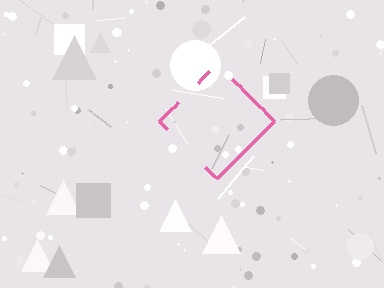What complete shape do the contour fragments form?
The contour fragments form a diamond.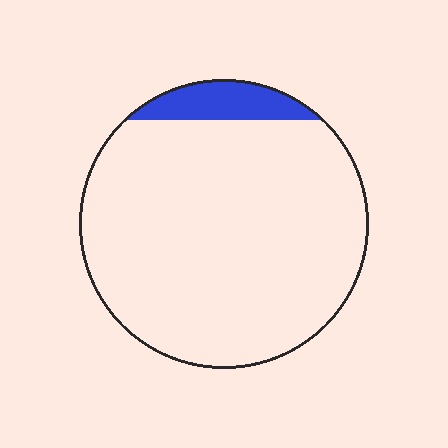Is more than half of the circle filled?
No.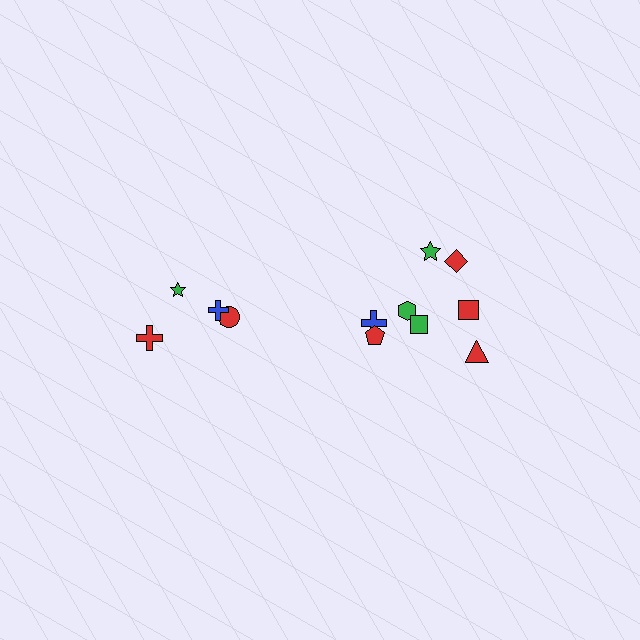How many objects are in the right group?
There are 8 objects.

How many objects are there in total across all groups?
There are 13 objects.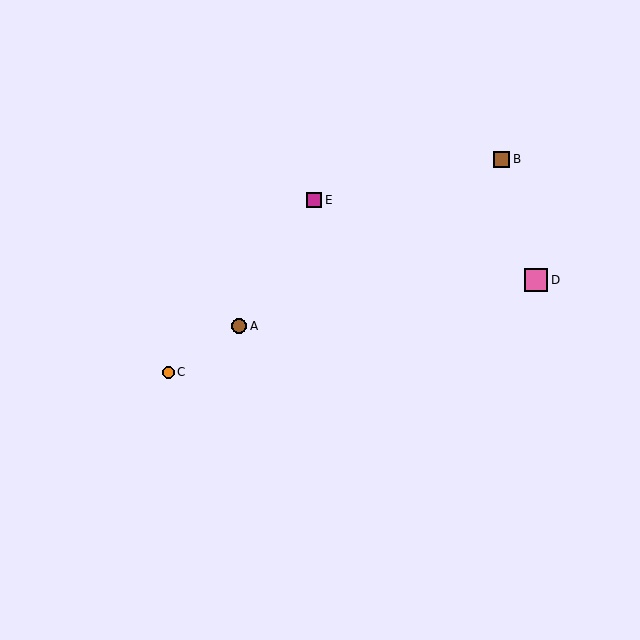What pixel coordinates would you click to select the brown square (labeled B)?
Click at (502, 159) to select the brown square B.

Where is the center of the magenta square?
The center of the magenta square is at (314, 200).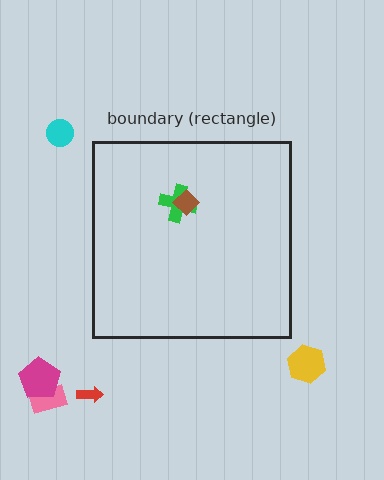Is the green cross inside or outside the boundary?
Inside.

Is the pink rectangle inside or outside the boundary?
Outside.